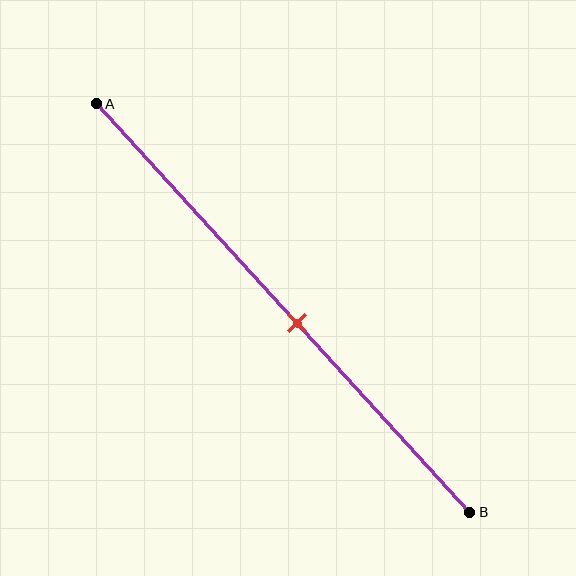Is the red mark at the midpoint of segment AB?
No, the mark is at about 55% from A, not at the 50% midpoint.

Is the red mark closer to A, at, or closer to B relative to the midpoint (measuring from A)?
The red mark is closer to point B than the midpoint of segment AB.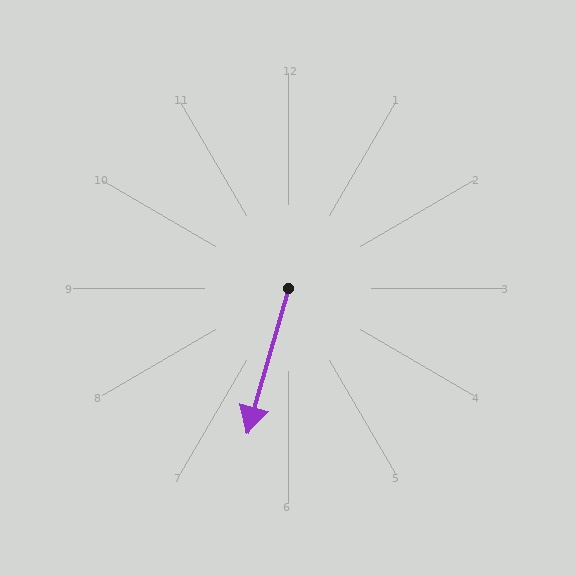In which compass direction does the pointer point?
South.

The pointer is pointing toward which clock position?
Roughly 7 o'clock.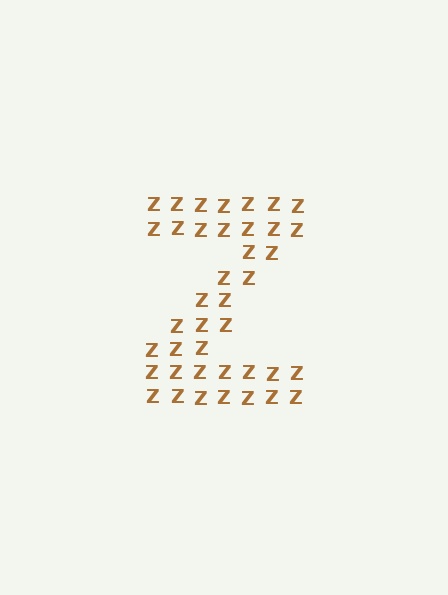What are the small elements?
The small elements are letter Z's.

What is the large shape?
The large shape is the letter Z.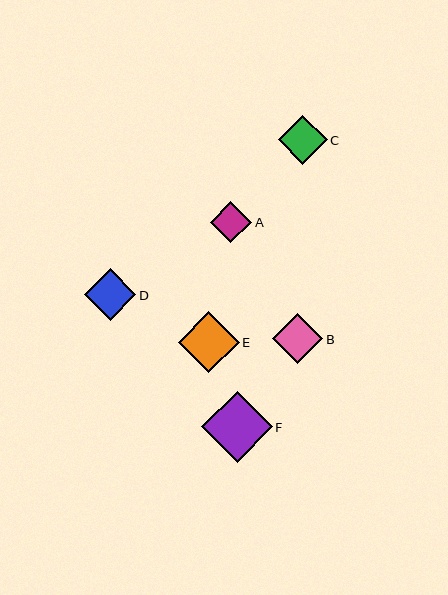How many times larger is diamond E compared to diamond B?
Diamond E is approximately 1.2 times the size of diamond B.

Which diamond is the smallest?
Diamond A is the smallest with a size of approximately 41 pixels.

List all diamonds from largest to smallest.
From largest to smallest: F, E, D, B, C, A.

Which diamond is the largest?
Diamond F is the largest with a size of approximately 71 pixels.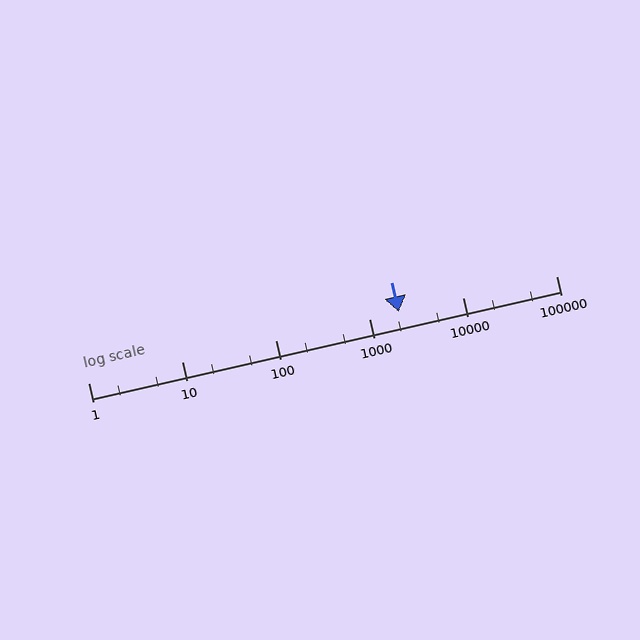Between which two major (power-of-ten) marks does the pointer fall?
The pointer is between 1000 and 10000.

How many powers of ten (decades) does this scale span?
The scale spans 5 decades, from 1 to 100000.